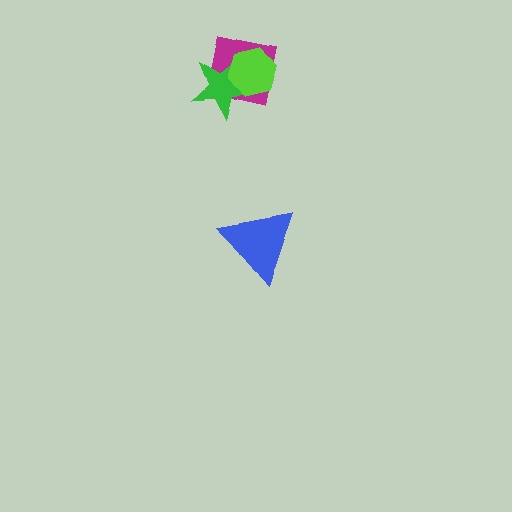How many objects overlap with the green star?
2 objects overlap with the green star.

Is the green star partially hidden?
Yes, it is partially covered by another shape.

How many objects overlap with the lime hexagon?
2 objects overlap with the lime hexagon.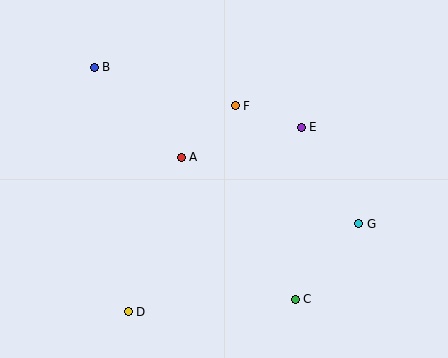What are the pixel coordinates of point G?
Point G is at (359, 224).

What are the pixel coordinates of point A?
Point A is at (181, 157).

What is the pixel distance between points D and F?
The distance between D and F is 232 pixels.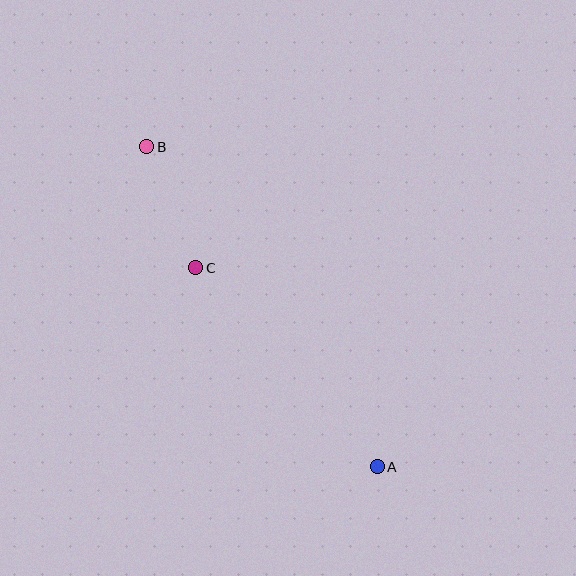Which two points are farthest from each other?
Points A and B are farthest from each other.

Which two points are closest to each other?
Points B and C are closest to each other.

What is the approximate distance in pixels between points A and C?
The distance between A and C is approximately 269 pixels.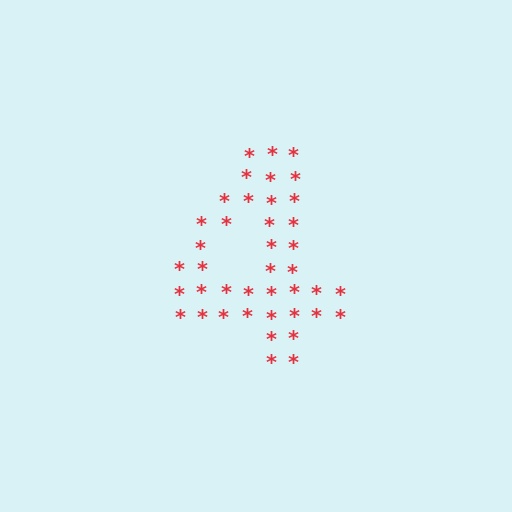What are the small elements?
The small elements are asterisks.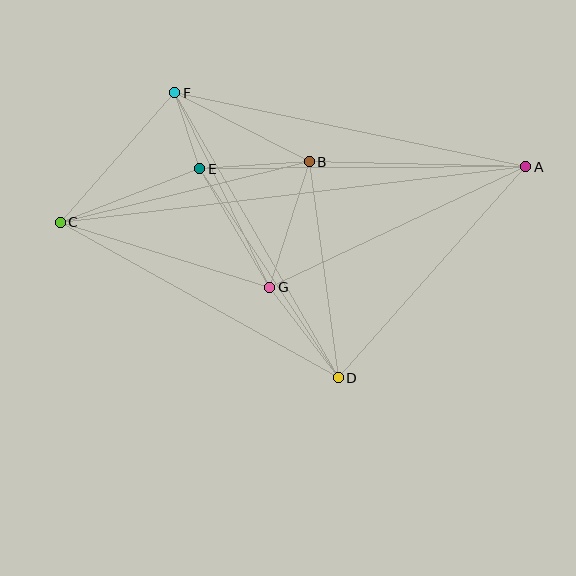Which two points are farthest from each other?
Points A and C are farthest from each other.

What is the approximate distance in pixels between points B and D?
The distance between B and D is approximately 218 pixels.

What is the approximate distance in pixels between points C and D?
The distance between C and D is approximately 318 pixels.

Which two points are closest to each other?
Points E and F are closest to each other.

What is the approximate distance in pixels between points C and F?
The distance between C and F is approximately 173 pixels.